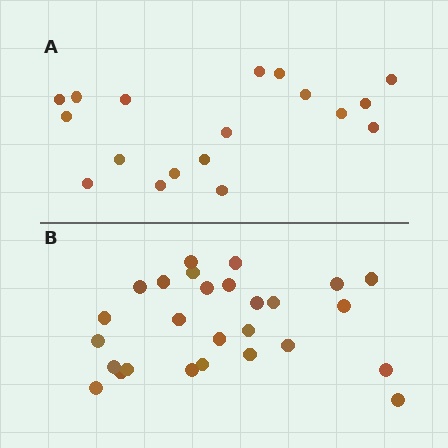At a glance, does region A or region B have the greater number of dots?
Region B (the bottom region) has more dots.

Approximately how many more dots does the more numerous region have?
Region B has roughly 8 or so more dots than region A.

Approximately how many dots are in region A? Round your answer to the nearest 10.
About 20 dots. (The exact count is 18, which rounds to 20.)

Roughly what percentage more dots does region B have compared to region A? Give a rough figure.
About 50% more.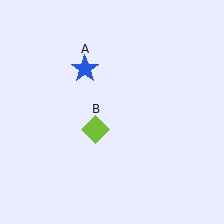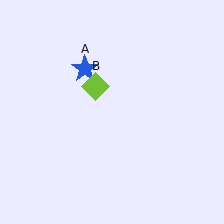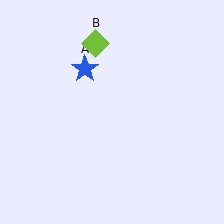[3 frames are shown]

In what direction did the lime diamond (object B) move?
The lime diamond (object B) moved up.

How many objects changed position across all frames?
1 object changed position: lime diamond (object B).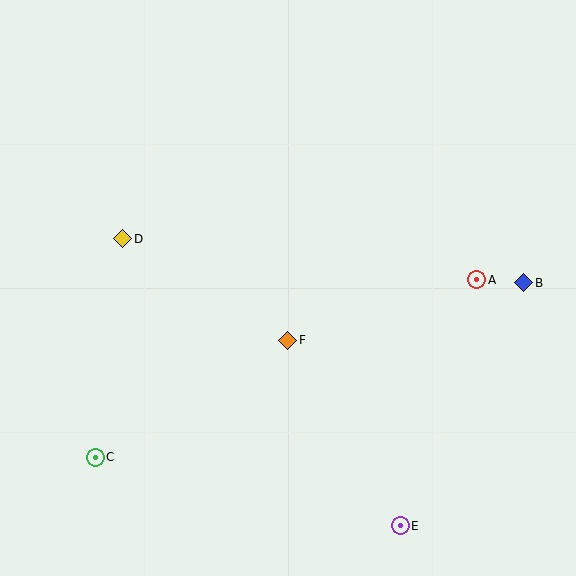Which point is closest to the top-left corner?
Point D is closest to the top-left corner.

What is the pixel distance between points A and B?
The distance between A and B is 47 pixels.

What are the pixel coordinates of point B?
Point B is at (524, 283).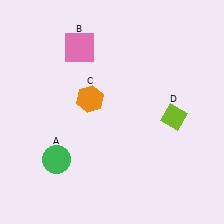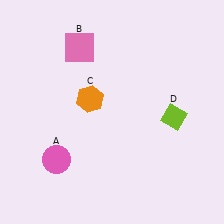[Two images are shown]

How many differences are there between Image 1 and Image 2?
There is 1 difference between the two images.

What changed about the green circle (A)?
In Image 1, A is green. In Image 2, it changed to pink.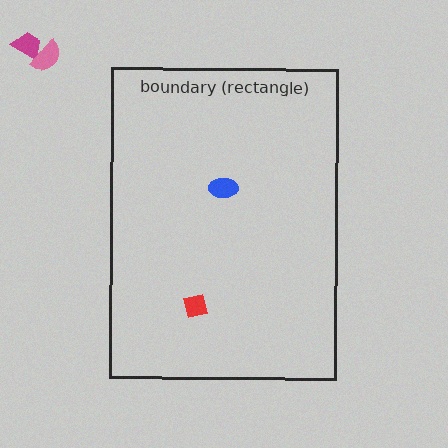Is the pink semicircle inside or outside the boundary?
Outside.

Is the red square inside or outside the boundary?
Inside.